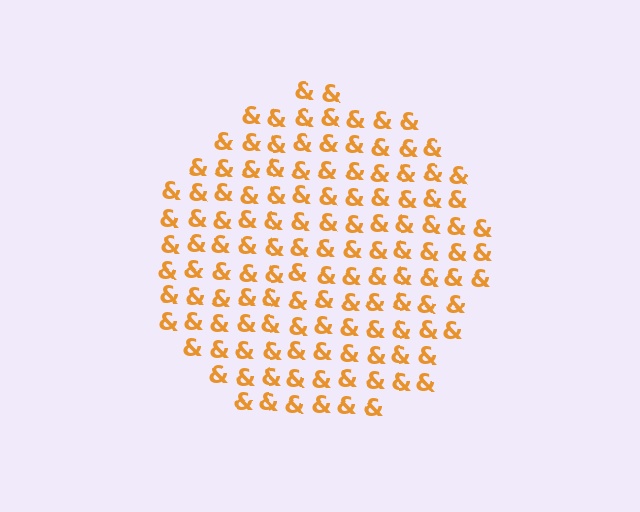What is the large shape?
The large shape is a circle.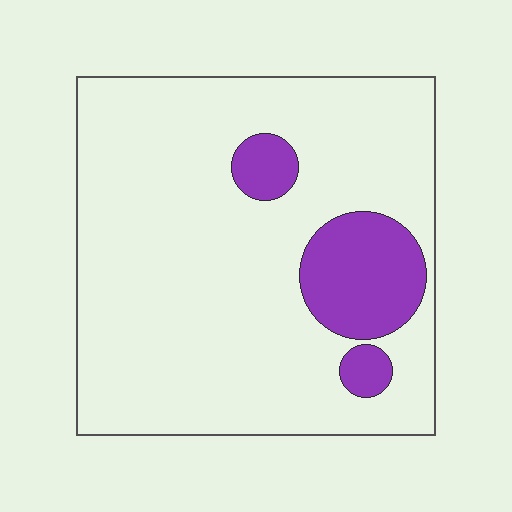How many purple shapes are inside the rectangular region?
3.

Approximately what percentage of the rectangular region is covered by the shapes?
Approximately 15%.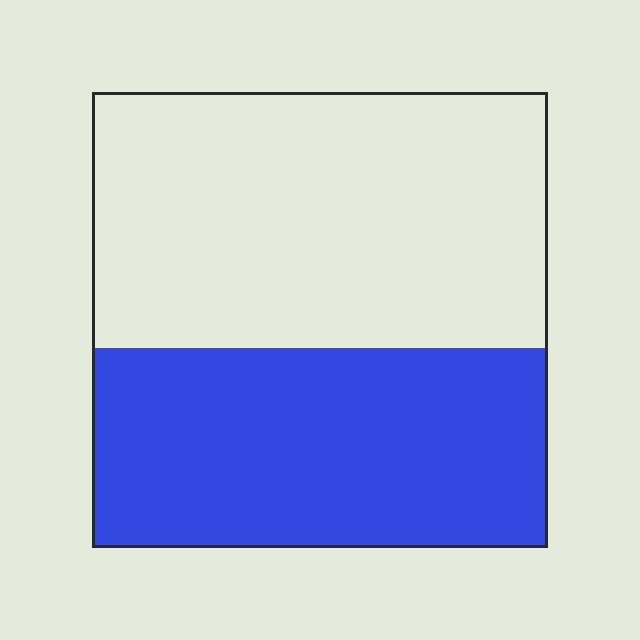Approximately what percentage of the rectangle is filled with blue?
Approximately 45%.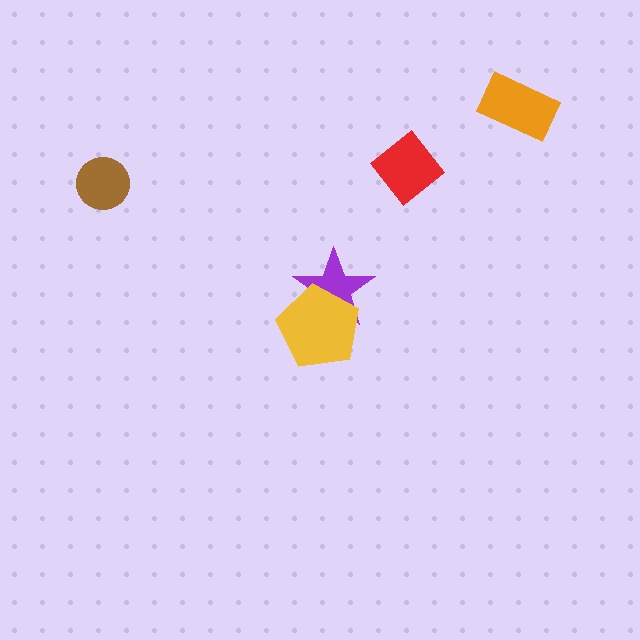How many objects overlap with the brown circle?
0 objects overlap with the brown circle.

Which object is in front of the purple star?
The yellow pentagon is in front of the purple star.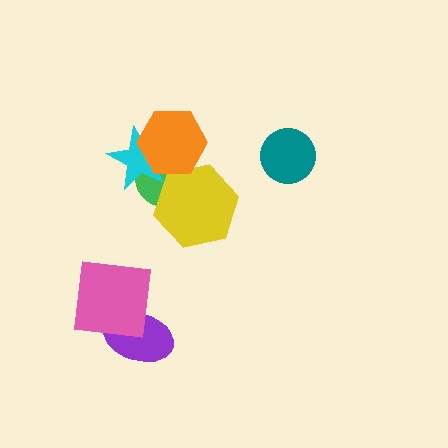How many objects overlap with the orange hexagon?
3 objects overlap with the orange hexagon.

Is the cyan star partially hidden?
Yes, it is partially covered by another shape.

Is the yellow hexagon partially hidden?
Yes, it is partially covered by another shape.